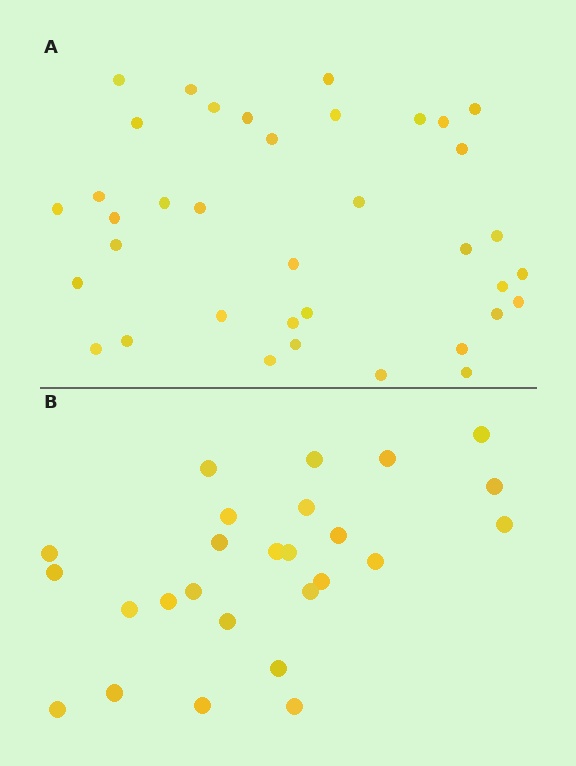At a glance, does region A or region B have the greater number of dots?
Region A (the top region) has more dots.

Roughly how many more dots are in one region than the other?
Region A has roughly 12 or so more dots than region B.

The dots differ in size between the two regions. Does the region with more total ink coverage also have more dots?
No. Region B has more total ink coverage because its dots are larger, but region A actually contains more individual dots. Total area can be misleading — the number of items is what matters here.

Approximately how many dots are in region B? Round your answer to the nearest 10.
About 30 dots. (The exact count is 26, which rounds to 30.)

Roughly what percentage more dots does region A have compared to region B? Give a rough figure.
About 40% more.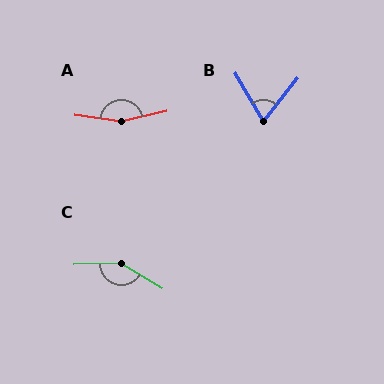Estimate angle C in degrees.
Approximately 147 degrees.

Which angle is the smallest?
B, at approximately 69 degrees.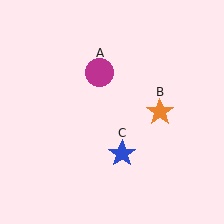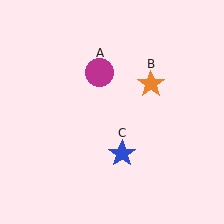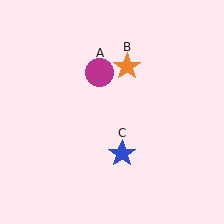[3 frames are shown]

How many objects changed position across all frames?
1 object changed position: orange star (object B).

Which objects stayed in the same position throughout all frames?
Magenta circle (object A) and blue star (object C) remained stationary.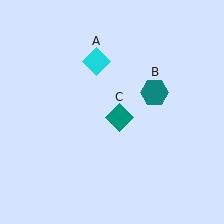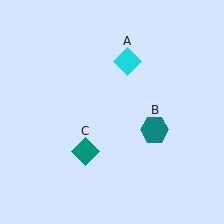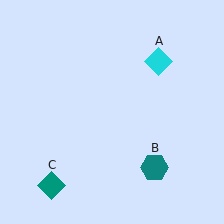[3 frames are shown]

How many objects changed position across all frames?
3 objects changed position: cyan diamond (object A), teal hexagon (object B), teal diamond (object C).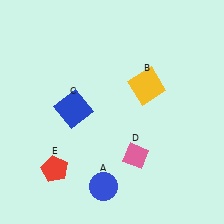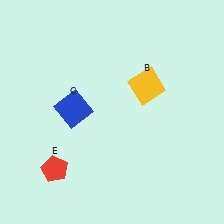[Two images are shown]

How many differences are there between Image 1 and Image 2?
There are 2 differences between the two images.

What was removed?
The pink diamond (D), the blue circle (A) were removed in Image 2.